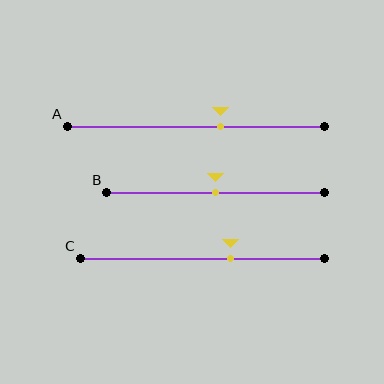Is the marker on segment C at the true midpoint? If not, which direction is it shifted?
No, the marker on segment C is shifted to the right by about 12% of the segment length.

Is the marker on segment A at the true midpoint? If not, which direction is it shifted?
No, the marker on segment A is shifted to the right by about 10% of the segment length.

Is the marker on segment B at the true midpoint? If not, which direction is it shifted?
Yes, the marker on segment B is at the true midpoint.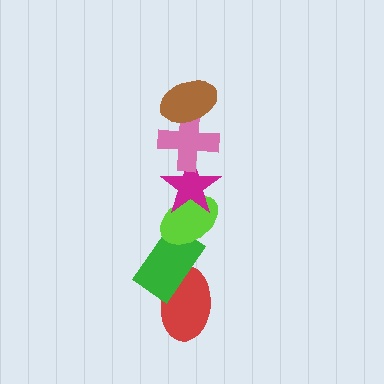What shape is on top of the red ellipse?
The green rectangle is on top of the red ellipse.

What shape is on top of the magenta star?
The pink cross is on top of the magenta star.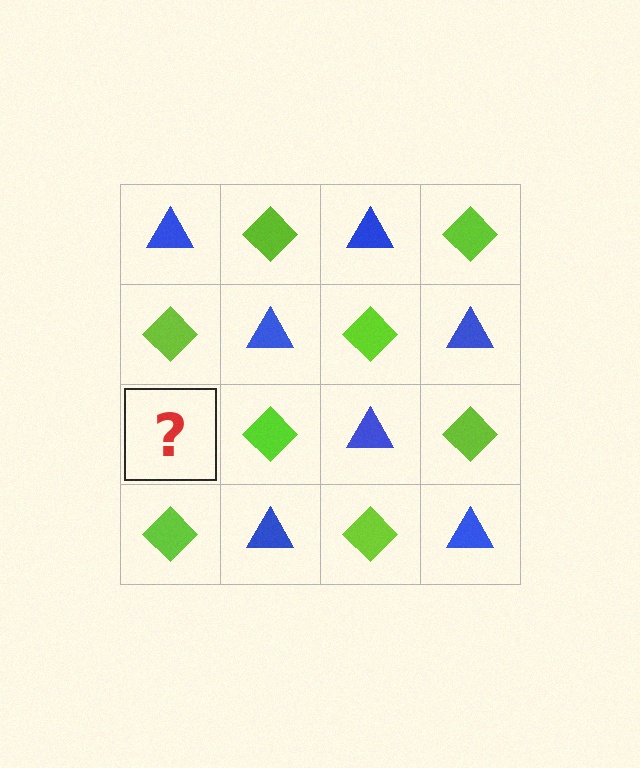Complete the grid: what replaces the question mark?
The question mark should be replaced with a blue triangle.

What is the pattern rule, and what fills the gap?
The rule is that it alternates blue triangle and lime diamond in a checkerboard pattern. The gap should be filled with a blue triangle.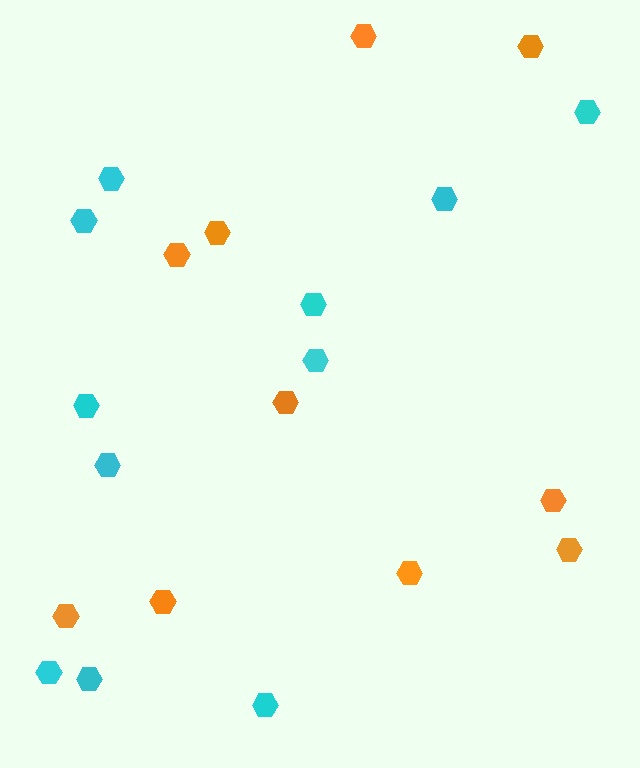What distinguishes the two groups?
There are 2 groups: one group of orange hexagons (10) and one group of cyan hexagons (11).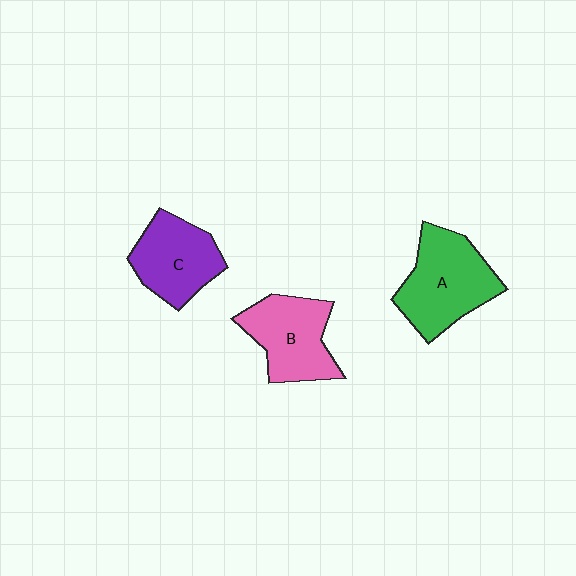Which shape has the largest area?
Shape A (green).